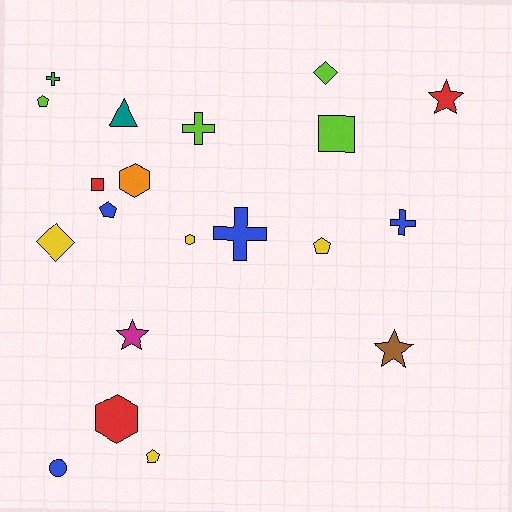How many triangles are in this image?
There is 1 triangle.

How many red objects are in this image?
There are 3 red objects.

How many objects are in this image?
There are 20 objects.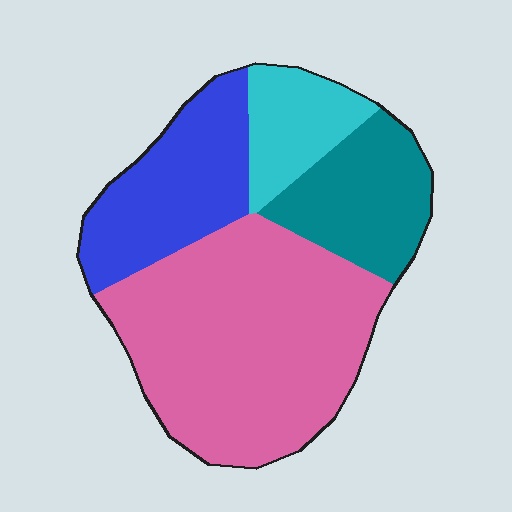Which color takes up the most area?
Pink, at roughly 50%.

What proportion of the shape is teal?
Teal takes up about one sixth (1/6) of the shape.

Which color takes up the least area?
Cyan, at roughly 10%.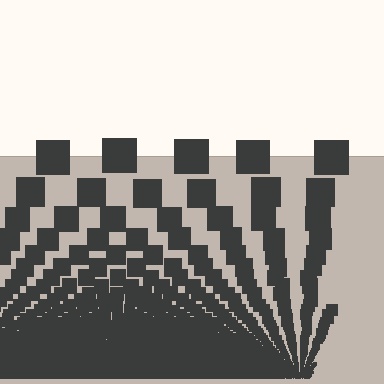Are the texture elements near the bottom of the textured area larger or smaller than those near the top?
Smaller. The gradient is inverted — elements near the bottom are smaller and denser.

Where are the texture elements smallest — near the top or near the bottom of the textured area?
Near the bottom.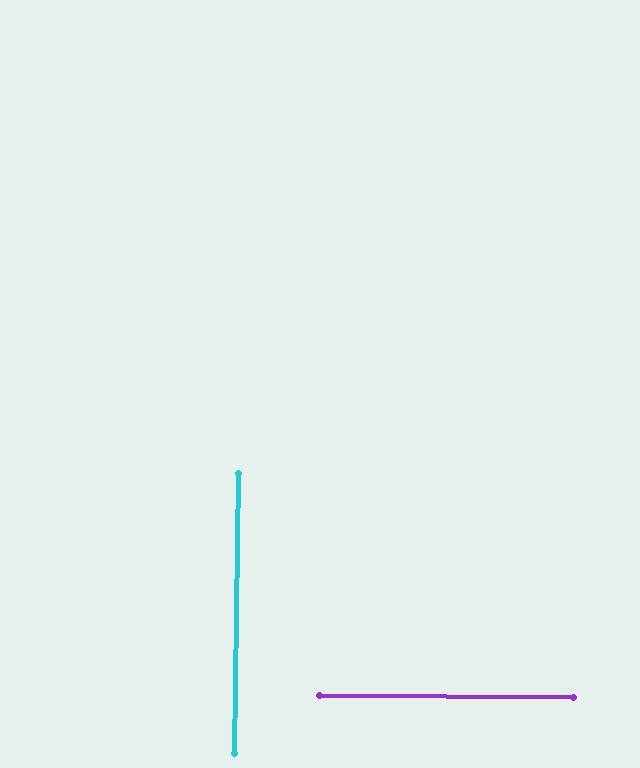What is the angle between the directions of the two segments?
Approximately 90 degrees.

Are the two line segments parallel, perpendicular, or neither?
Perpendicular — they meet at approximately 90°.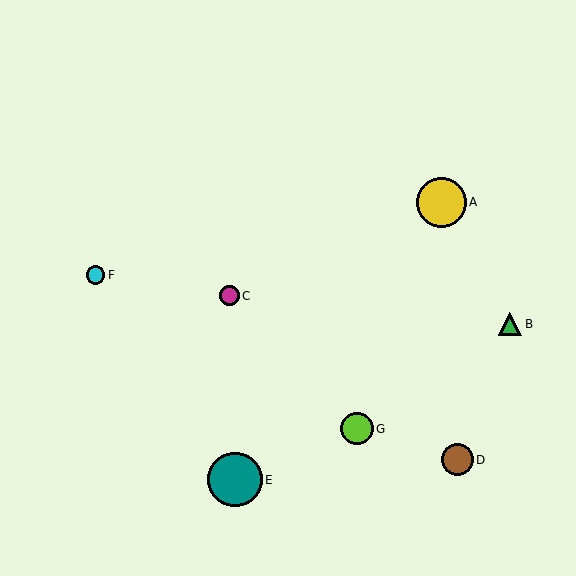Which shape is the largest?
The teal circle (labeled E) is the largest.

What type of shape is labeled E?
Shape E is a teal circle.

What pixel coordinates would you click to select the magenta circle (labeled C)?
Click at (230, 296) to select the magenta circle C.